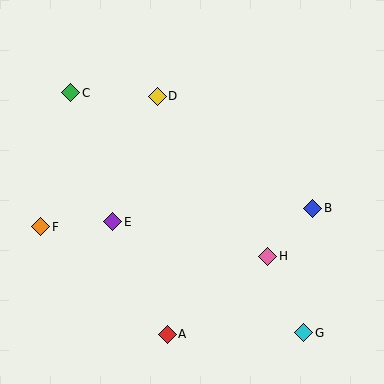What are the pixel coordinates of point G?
Point G is at (304, 333).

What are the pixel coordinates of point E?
Point E is at (113, 222).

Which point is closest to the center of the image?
Point E at (113, 222) is closest to the center.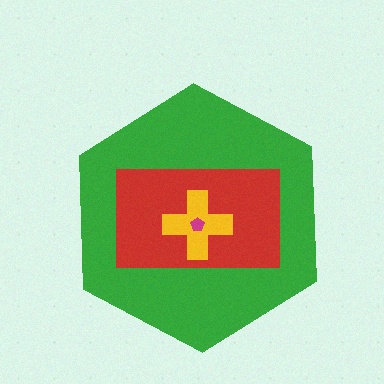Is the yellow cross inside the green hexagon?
Yes.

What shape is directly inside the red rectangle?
The yellow cross.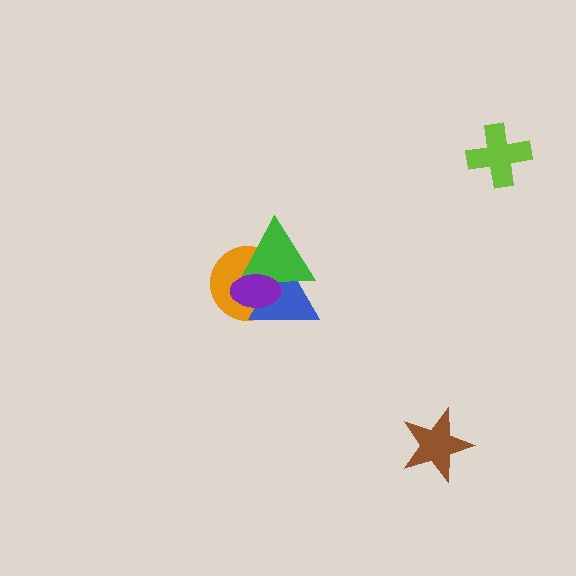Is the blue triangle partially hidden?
Yes, it is partially covered by another shape.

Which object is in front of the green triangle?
The purple ellipse is in front of the green triangle.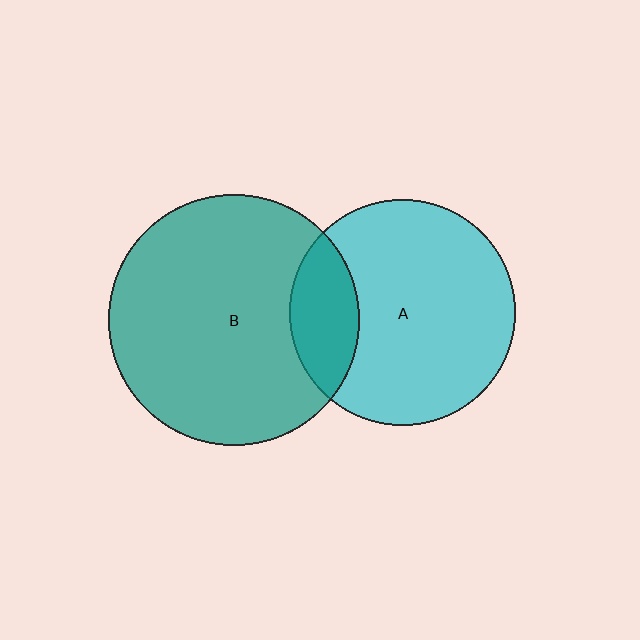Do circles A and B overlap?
Yes.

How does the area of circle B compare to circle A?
Approximately 1.2 times.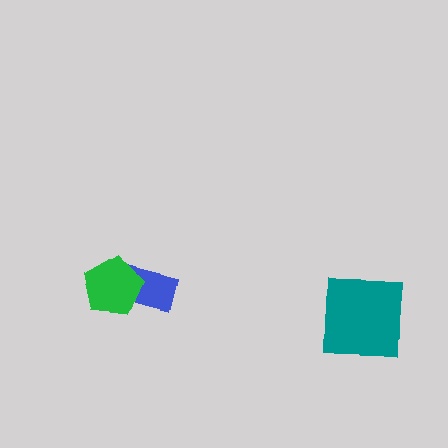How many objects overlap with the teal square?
0 objects overlap with the teal square.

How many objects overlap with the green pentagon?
1 object overlaps with the green pentagon.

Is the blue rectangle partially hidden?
Yes, it is partially covered by another shape.